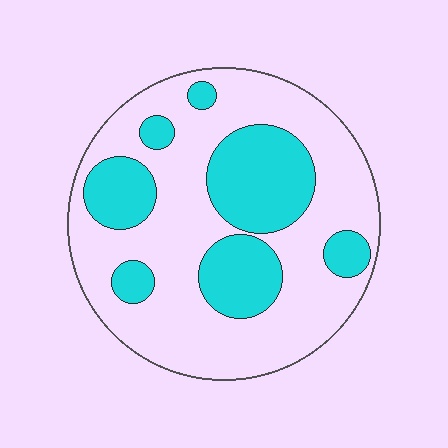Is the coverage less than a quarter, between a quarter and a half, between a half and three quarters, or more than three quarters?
Between a quarter and a half.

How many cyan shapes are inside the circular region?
7.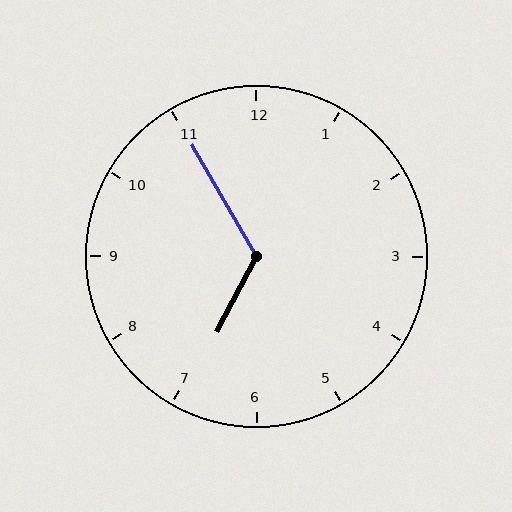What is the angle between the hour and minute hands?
Approximately 122 degrees.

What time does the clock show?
6:55.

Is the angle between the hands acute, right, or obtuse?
It is obtuse.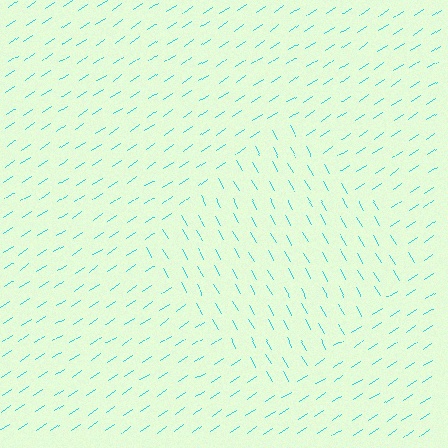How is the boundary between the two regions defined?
The boundary is defined purely by a change in line orientation (approximately 85 degrees difference). All lines are the same color and thickness.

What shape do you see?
I see a diamond.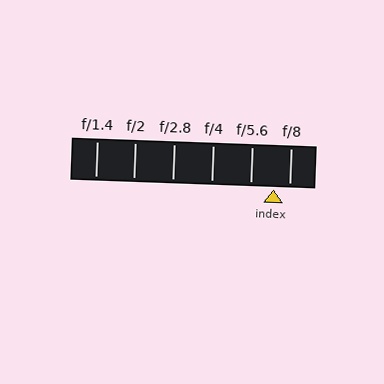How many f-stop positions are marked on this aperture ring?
There are 6 f-stop positions marked.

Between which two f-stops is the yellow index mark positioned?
The index mark is between f/5.6 and f/8.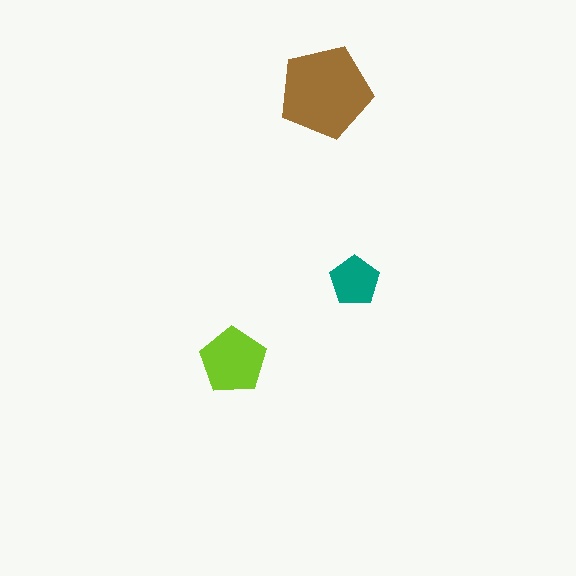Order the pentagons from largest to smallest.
the brown one, the lime one, the teal one.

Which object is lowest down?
The lime pentagon is bottommost.